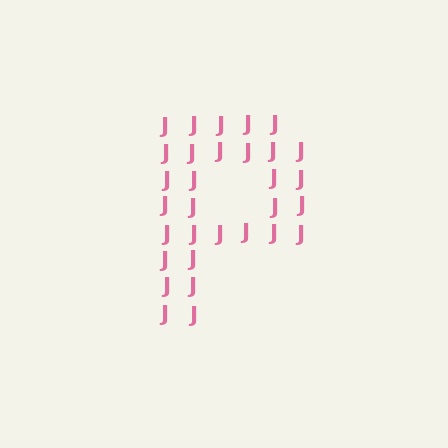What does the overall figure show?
The overall figure shows the letter P.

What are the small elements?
The small elements are letter J's.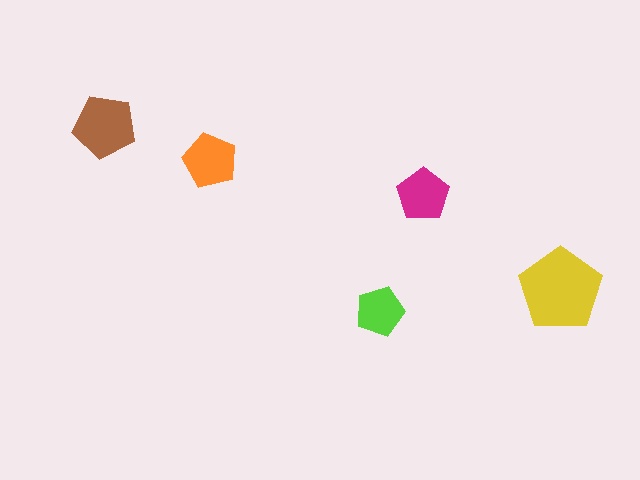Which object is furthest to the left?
The brown pentagon is leftmost.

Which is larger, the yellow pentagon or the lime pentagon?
The yellow one.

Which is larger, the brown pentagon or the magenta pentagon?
The brown one.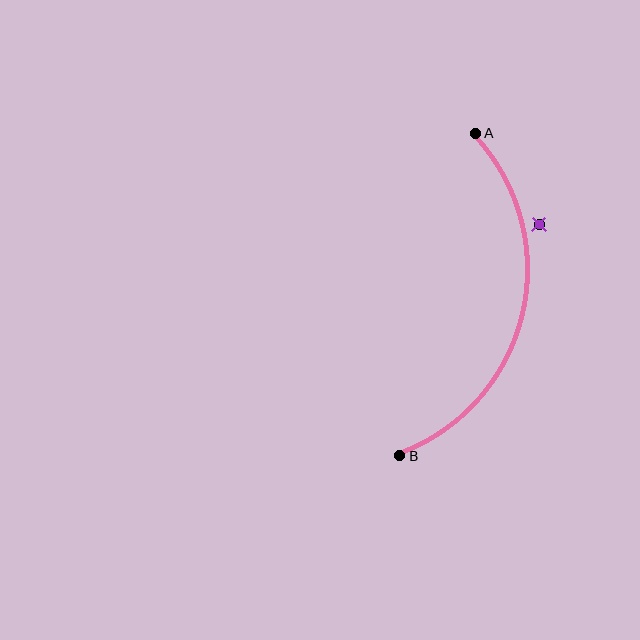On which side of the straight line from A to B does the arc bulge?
The arc bulges to the right of the straight line connecting A and B.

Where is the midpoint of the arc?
The arc midpoint is the point on the curve farthest from the straight line joining A and B. It sits to the right of that line.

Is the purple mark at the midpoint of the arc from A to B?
No — the purple mark does not lie on the arc at all. It sits slightly outside the curve.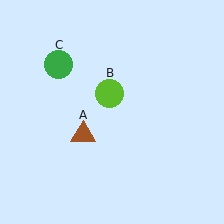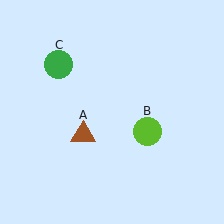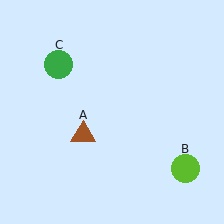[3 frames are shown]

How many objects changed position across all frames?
1 object changed position: lime circle (object B).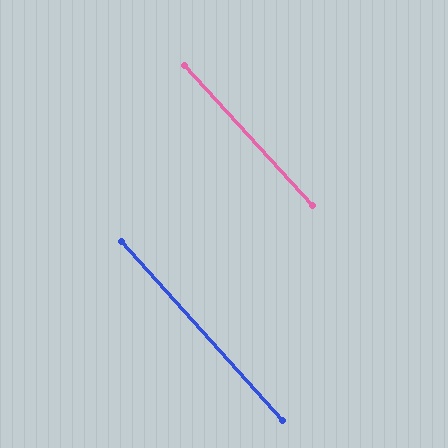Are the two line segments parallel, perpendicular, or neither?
Parallel — their directions differ by only 0.5°.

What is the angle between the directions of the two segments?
Approximately 0 degrees.